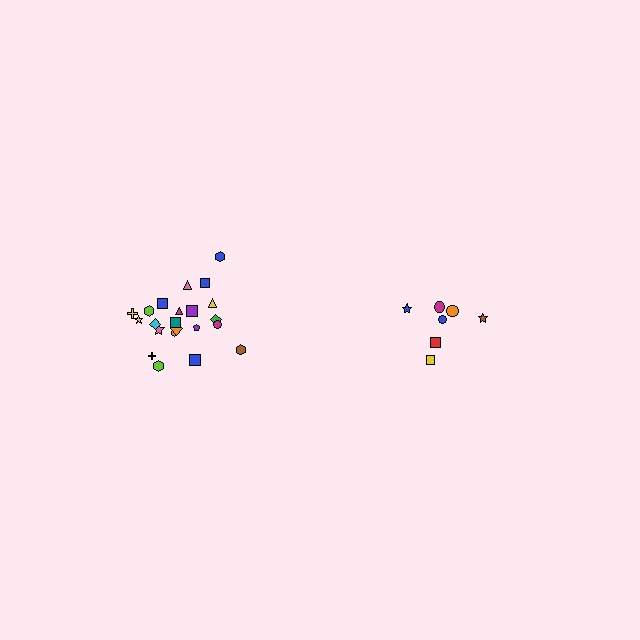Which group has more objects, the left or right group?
The left group.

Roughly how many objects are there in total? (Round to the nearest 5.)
Roughly 30 objects in total.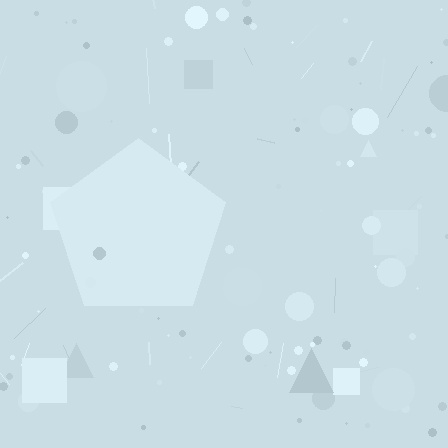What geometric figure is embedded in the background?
A pentagon is embedded in the background.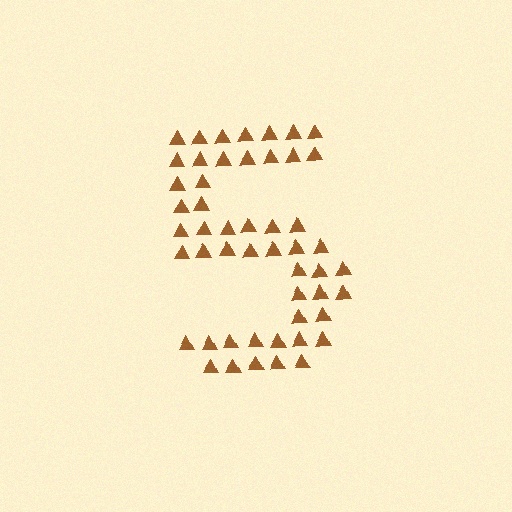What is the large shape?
The large shape is the digit 5.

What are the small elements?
The small elements are triangles.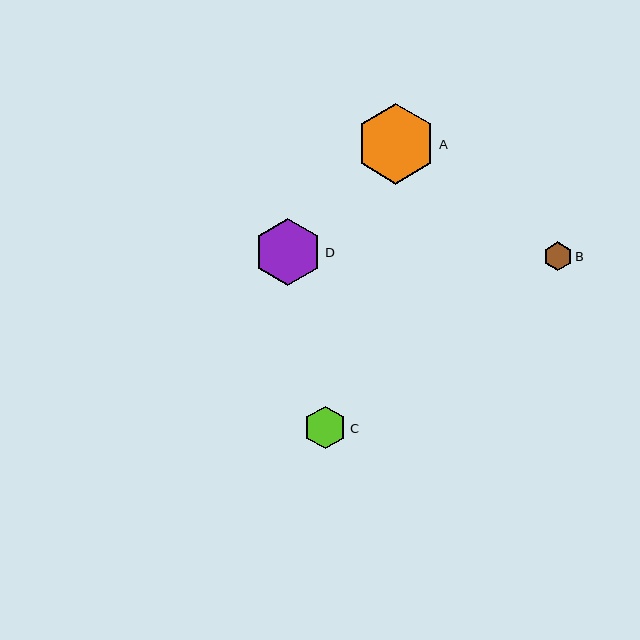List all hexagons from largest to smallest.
From largest to smallest: A, D, C, B.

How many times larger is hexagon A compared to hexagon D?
Hexagon A is approximately 1.2 times the size of hexagon D.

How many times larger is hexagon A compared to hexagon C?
Hexagon A is approximately 1.9 times the size of hexagon C.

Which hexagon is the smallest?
Hexagon B is the smallest with a size of approximately 29 pixels.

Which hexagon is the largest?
Hexagon A is the largest with a size of approximately 80 pixels.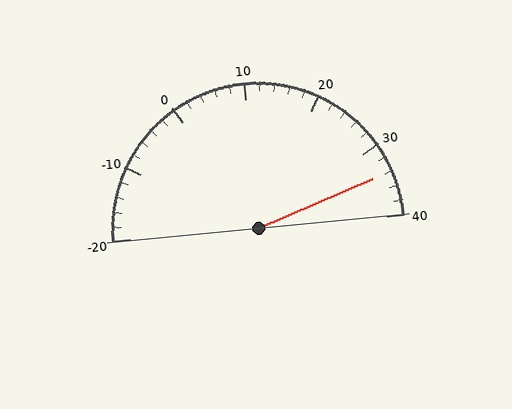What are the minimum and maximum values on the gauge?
The gauge ranges from -20 to 40.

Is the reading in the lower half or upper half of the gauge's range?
The reading is in the upper half of the range (-20 to 40).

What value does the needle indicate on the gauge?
The needle indicates approximately 34.